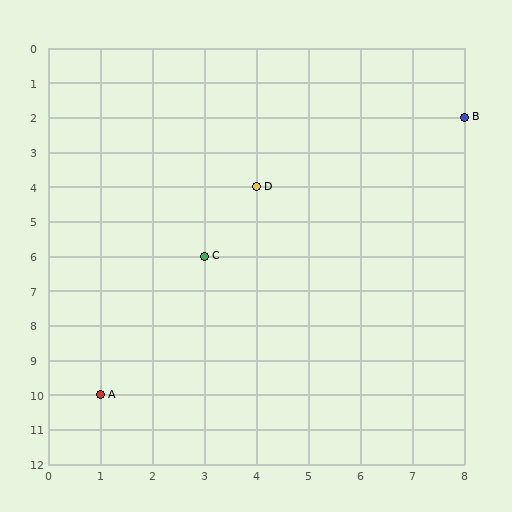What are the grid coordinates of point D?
Point D is at grid coordinates (4, 4).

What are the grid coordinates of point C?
Point C is at grid coordinates (3, 6).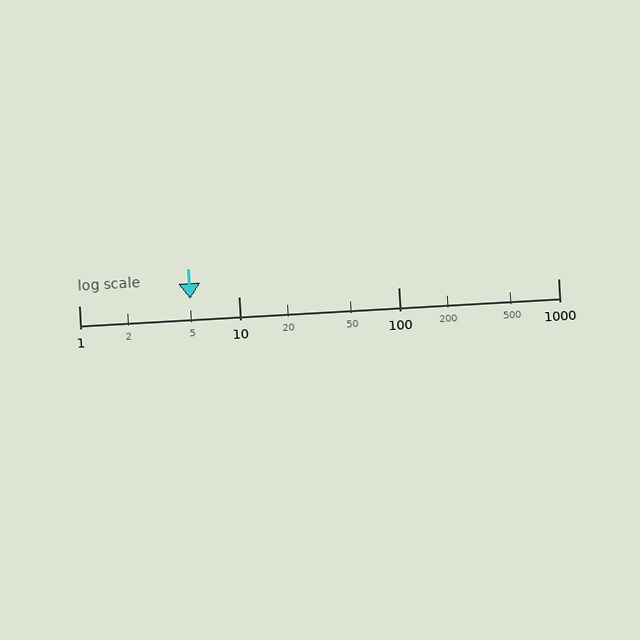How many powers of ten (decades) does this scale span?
The scale spans 3 decades, from 1 to 1000.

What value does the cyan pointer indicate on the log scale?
The pointer indicates approximately 5.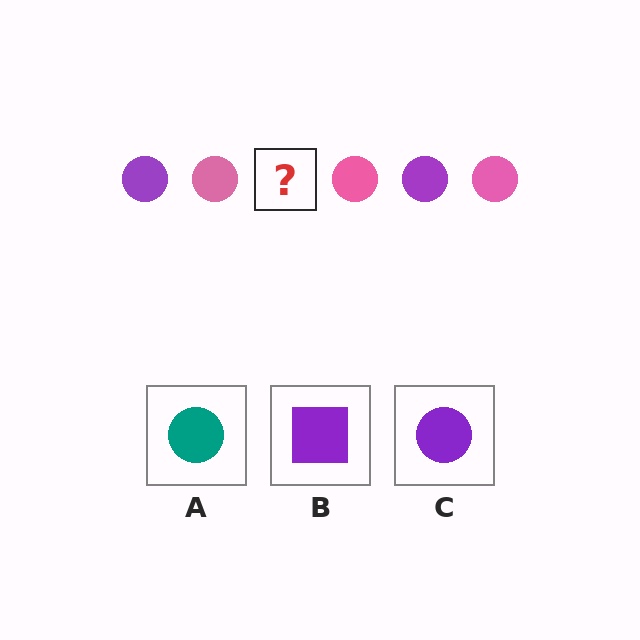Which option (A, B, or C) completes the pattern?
C.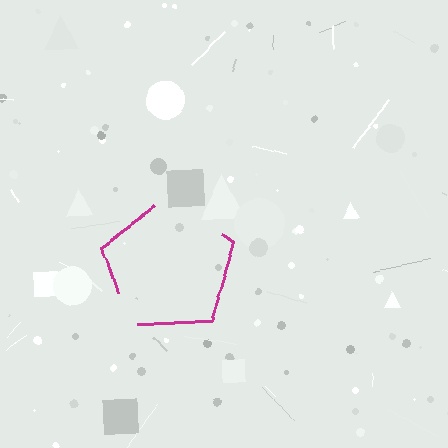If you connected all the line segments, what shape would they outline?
They would outline a pentagon.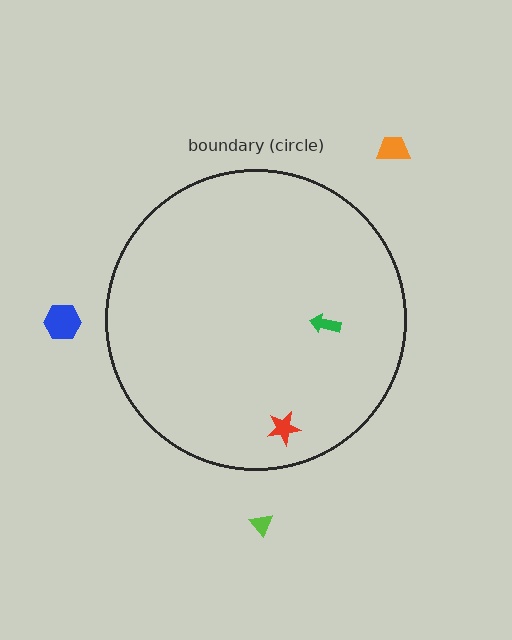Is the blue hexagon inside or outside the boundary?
Outside.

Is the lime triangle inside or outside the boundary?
Outside.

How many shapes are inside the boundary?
2 inside, 3 outside.